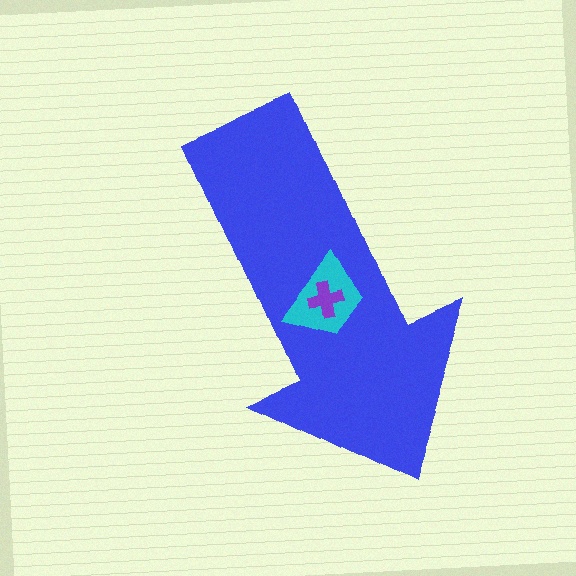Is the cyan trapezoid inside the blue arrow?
Yes.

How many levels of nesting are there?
3.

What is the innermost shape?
The purple cross.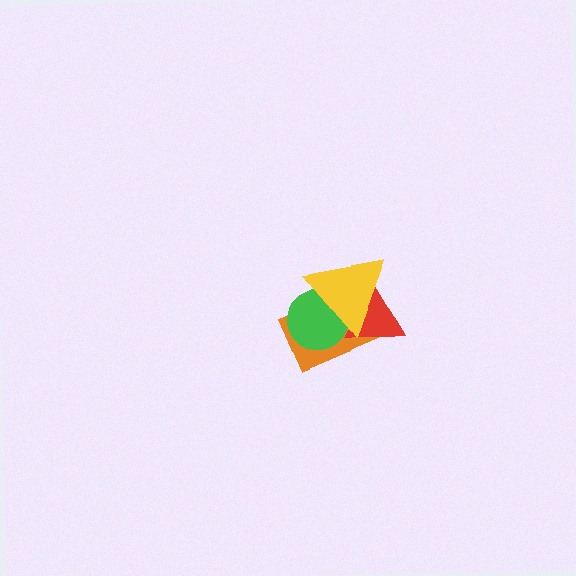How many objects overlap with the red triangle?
3 objects overlap with the red triangle.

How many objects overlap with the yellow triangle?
3 objects overlap with the yellow triangle.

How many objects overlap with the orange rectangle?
3 objects overlap with the orange rectangle.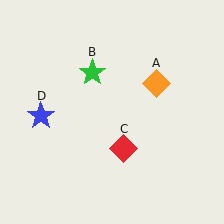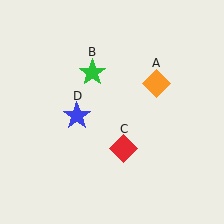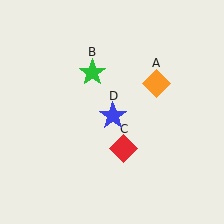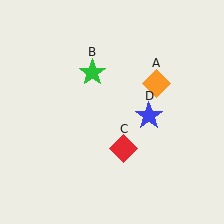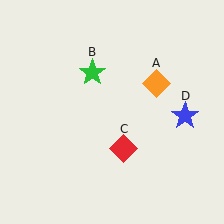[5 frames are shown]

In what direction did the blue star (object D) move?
The blue star (object D) moved right.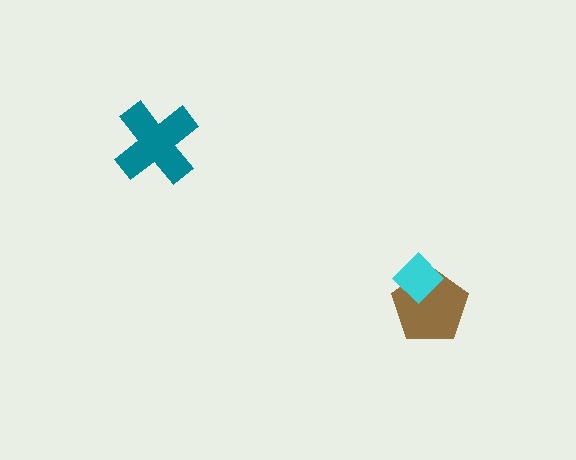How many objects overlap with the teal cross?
0 objects overlap with the teal cross.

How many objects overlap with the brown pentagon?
1 object overlaps with the brown pentagon.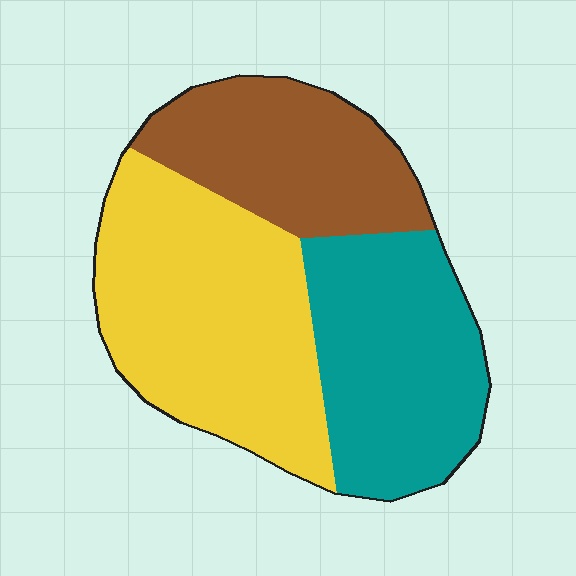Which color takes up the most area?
Yellow, at roughly 40%.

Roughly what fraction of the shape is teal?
Teal covers roughly 30% of the shape.